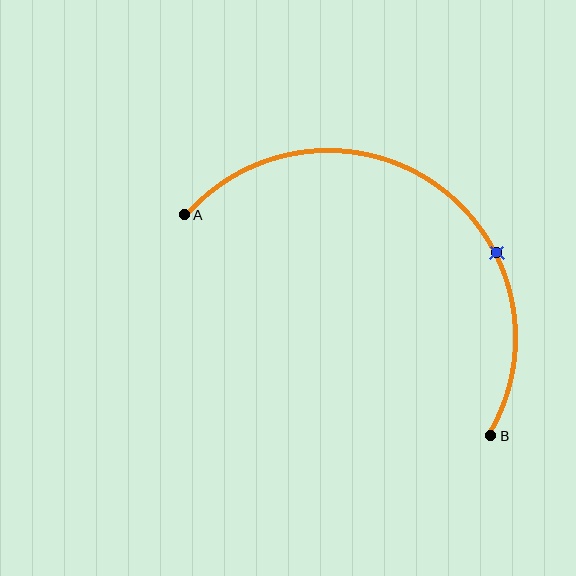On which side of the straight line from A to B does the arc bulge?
The arc bulges above and to the right of the straight line connecting A and B.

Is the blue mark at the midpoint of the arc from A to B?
No. The blue mark lies on the arc but is closer to endpoint B. The arc midpoint would be at the point on the curve equidistant along the arc from both A and B.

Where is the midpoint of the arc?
The arc midpoint is the point on the curve farthest from the straight line joining A and B. It sits above and to the right of that line.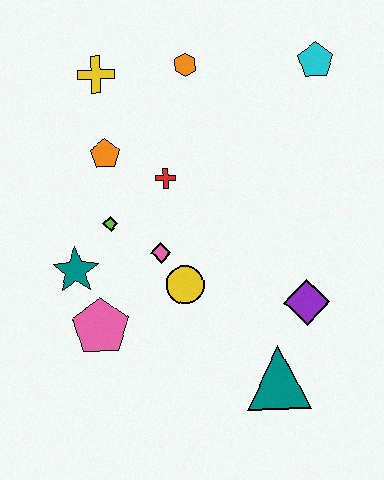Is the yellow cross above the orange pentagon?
Yes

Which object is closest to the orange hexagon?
The yellow cross is closest to the orange hexagon.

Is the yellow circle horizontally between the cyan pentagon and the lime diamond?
Yes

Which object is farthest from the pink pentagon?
The cyan pentagon is farthest from the pink pentagon.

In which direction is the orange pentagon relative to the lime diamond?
The orange pentagon is above the lime diamond.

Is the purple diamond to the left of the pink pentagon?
No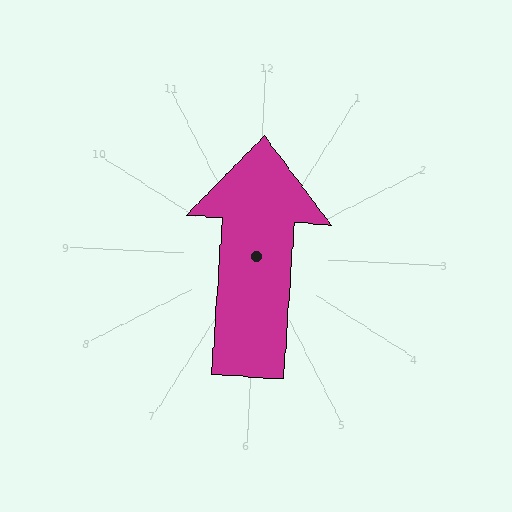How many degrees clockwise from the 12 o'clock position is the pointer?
Approximately 1 degrees.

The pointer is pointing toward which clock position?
Roughly 12 o'clock.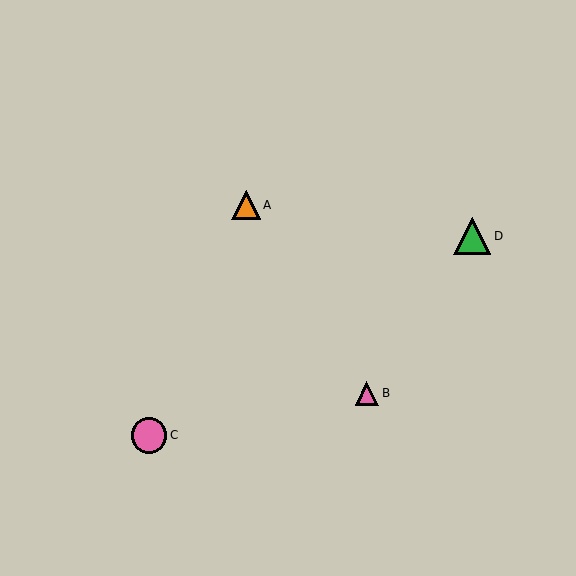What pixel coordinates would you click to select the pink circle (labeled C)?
Click at (149, 435) to select the pink circle C.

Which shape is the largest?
The green triangle (labeled D) is the largest.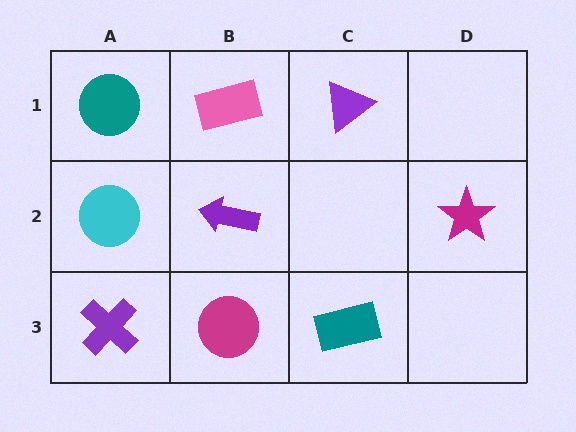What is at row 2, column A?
A cyan circle.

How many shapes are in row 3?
3 shapes.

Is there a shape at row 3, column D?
No, that cell is empty.